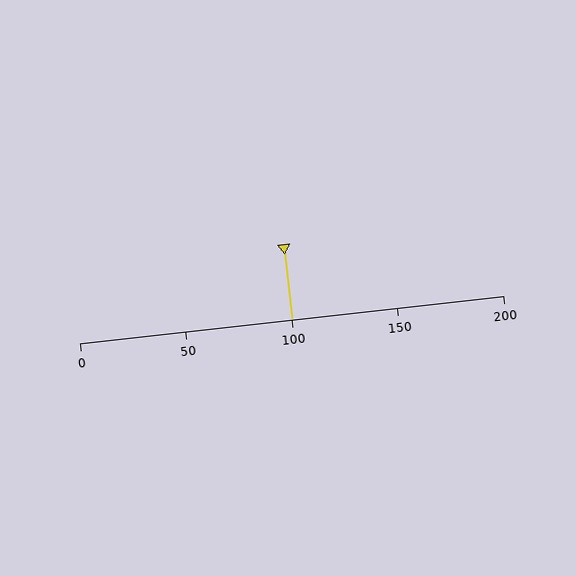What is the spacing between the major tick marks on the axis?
The major ticks are spaced 50 apart.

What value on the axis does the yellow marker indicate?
The marker indicates approximately 100.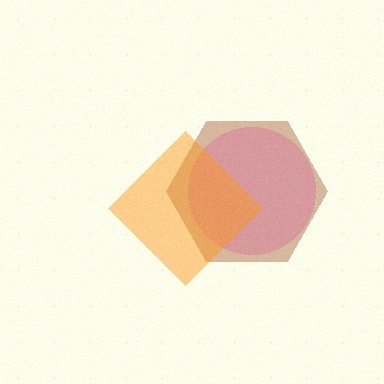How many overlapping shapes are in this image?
There are 3 overlapping shapes in the image.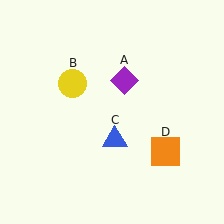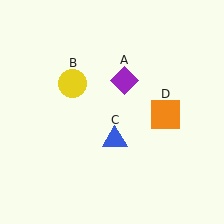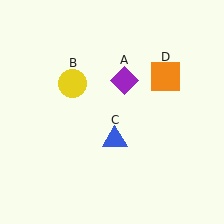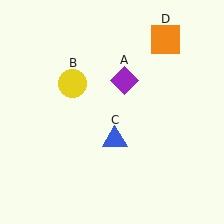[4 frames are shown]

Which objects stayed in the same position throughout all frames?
Purple diamond (object A) and yellow circle (object B) and blue triangle (object C) remained stationary.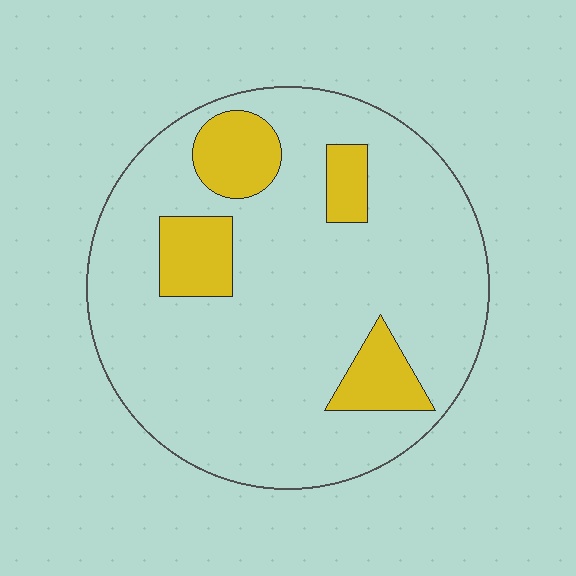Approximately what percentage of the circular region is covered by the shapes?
Approximately 15%.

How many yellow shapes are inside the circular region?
4.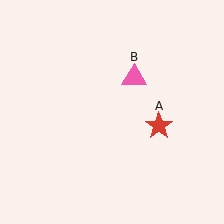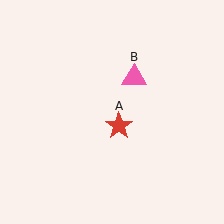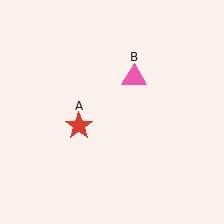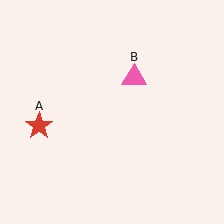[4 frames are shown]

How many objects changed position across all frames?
1 object changed position: red star (object A).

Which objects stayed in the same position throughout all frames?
Pink triangle (object B) remained stationary.